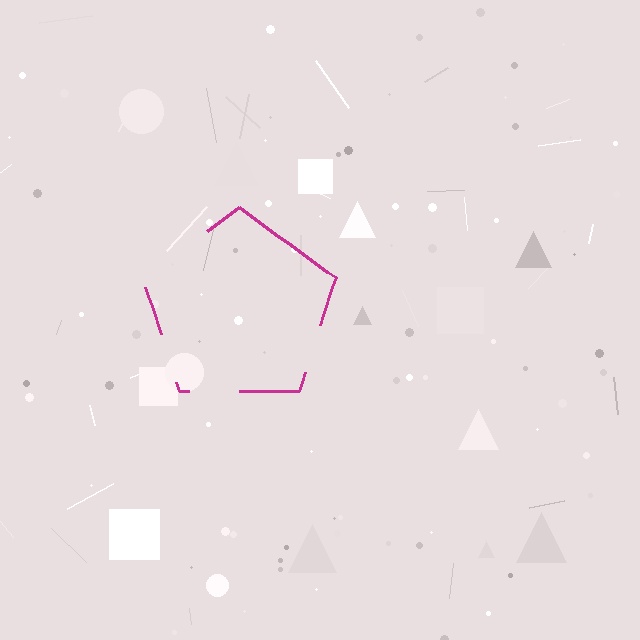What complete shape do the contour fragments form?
The contour fragments form a pentagon.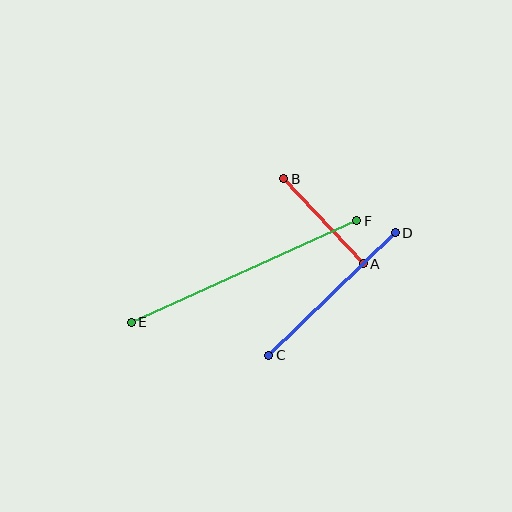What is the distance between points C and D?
The distance is approximately 176 pixels.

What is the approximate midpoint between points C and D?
The midpoint is at approximately (332, 294) pixels.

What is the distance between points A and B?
The distance is approximately 117 pixels.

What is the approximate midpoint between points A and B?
The midpoint is at approximately (324, 221) pixels.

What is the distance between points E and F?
The distance is approximately 247 pixels.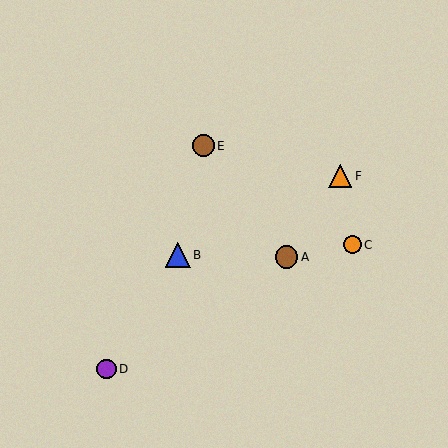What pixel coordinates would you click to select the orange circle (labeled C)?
Click at (352, 245) to select the orange circle C.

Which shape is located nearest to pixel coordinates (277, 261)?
The brown circle (labeled A) at (286, 257) is nearest to that location.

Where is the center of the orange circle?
The center of the orange circle is at (352, 245).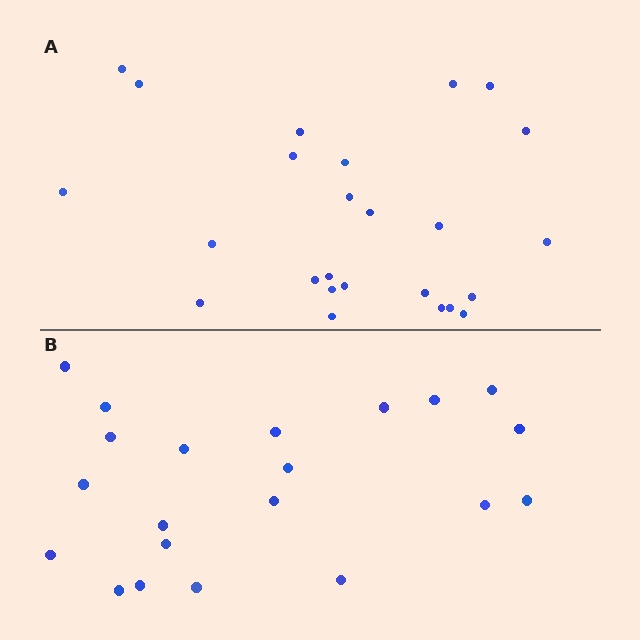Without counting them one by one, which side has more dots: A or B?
Region A (the top region) has more dots.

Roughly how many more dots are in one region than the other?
Region A has about 4 more dots than region B.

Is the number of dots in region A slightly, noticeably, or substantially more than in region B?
Region A has only slightly more — the two regions are fairly close. The ratio is roughly 1.2 to 1.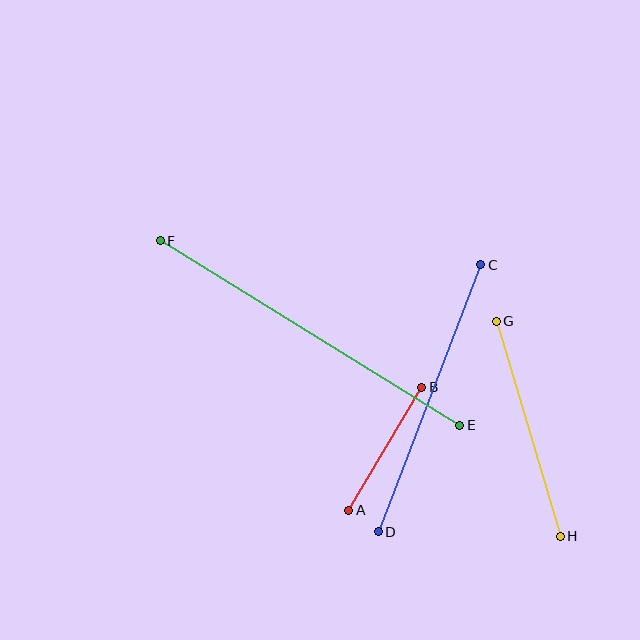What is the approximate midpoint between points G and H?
The midpoint is at approximately (528, 429) pixels.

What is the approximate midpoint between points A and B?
The midpoint is at approximately (385, 449) pixels.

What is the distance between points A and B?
The distance is approximately 143 pixels.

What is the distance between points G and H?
The distance is approximately 225 pixels.